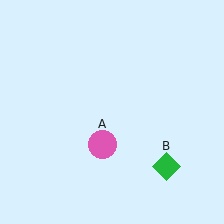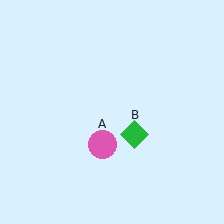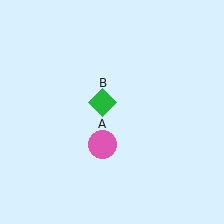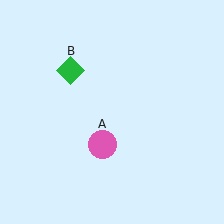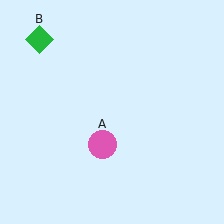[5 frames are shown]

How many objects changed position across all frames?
1 object changed position: green diamond (object B).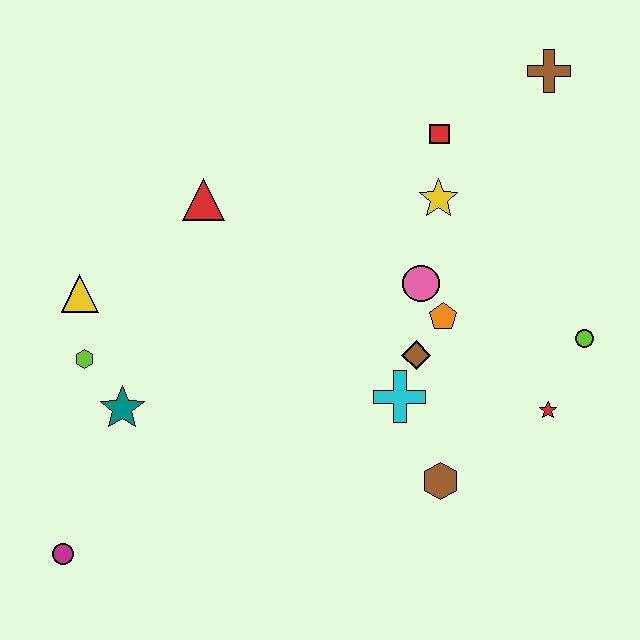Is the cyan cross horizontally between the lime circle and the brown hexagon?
No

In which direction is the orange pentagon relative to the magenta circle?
The orange pentagon is to the right of the magenta circle.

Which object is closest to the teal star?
The lime hexagon is closest to the teal star.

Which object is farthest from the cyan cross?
The magenta circle is farthest from the cyan cross.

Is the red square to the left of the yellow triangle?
No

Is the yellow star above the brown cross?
No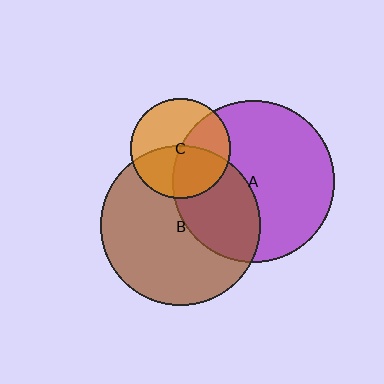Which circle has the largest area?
Circle A (purple).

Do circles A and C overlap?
Yes.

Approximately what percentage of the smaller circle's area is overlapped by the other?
Approximately 45%.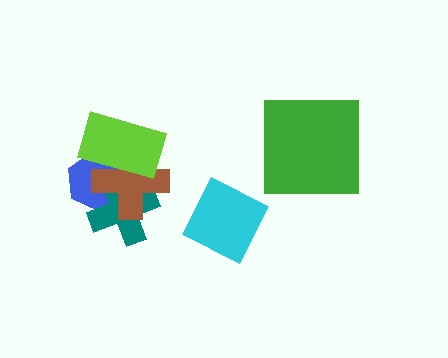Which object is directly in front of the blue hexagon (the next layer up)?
The teal cross is directly in front of the blue hexagon.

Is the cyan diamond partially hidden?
No, no other shape covers it.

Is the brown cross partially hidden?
Yes, it is partially covered by another shape.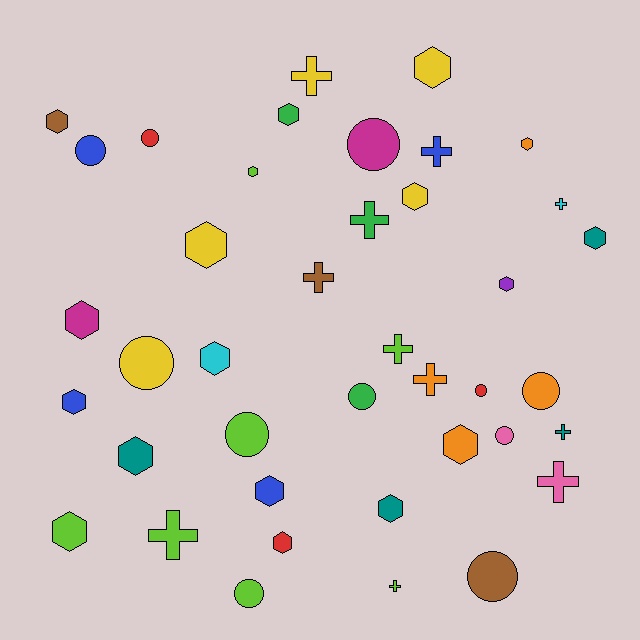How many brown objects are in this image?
There are 3 brown objects.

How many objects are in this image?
There are 40 objects.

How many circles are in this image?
There are 11 circles.